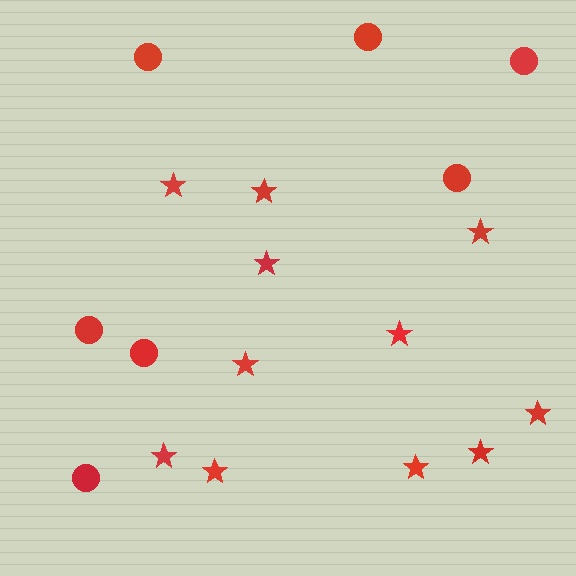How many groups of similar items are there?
There are 2 groups: one group of stars (11) and one group of circles (7).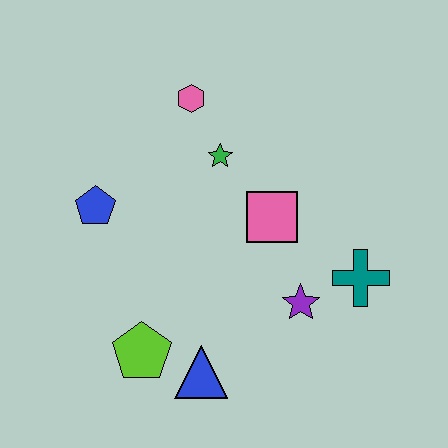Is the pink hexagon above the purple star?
Yes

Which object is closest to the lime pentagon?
The blue triangle is closest to the lime pentagon.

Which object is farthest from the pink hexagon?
The blue triangle is farthest from the pink hexagon.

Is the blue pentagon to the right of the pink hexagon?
No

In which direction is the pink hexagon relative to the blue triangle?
The pink hexagon is above the blue triangle.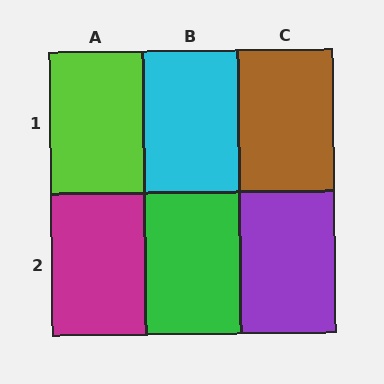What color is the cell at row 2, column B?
Green.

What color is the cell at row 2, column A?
Magenta.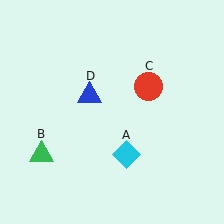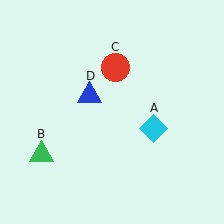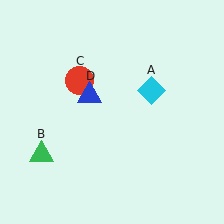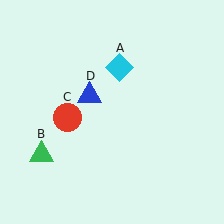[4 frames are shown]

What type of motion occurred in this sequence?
The cyan diamond (object A), red circle (object C) rotated counterclockwise around the center of the scene.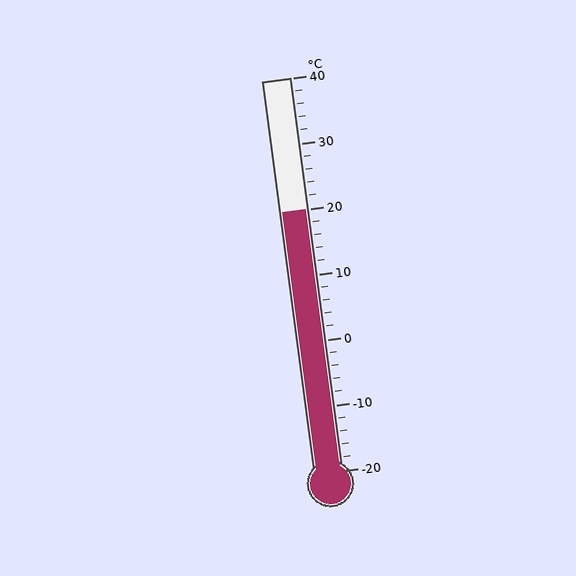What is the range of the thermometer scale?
The thermometer scale ranges from -20°C to 40°C.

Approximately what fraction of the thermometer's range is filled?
The thermometer is filled to approximately 65% of its range.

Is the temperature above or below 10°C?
The temperature is above 10°C.